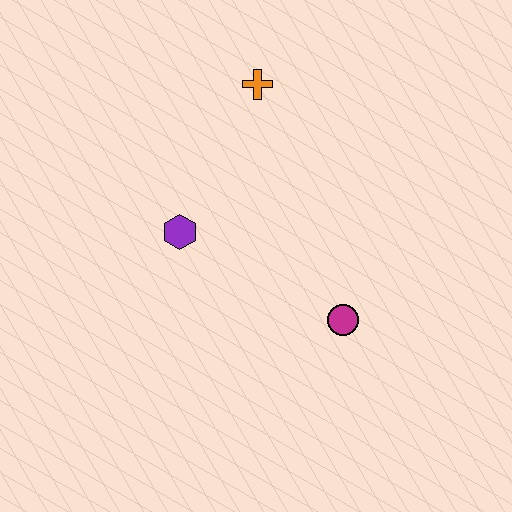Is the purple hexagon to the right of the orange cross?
No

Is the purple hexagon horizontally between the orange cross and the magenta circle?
No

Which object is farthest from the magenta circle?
The orange cross is farthest from the magenta circle.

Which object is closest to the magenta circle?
The purple hexagon is closest to the magenta circle.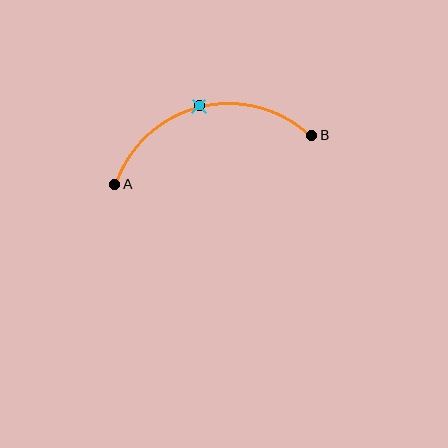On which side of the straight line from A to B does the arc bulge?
The arc bulges above the straight line connecting A and B.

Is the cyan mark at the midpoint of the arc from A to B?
Yes. The cyan mark lies on the arc at equal arc-length from both A and B — it is the arc midpoint.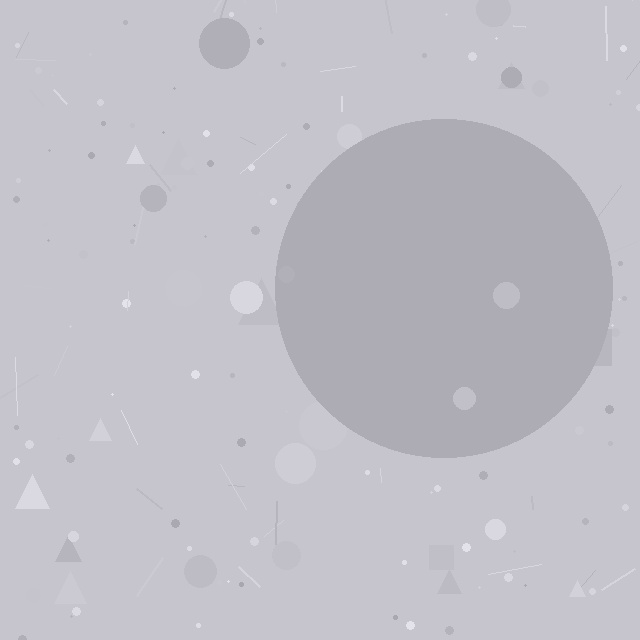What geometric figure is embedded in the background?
A circle is embedded in the background.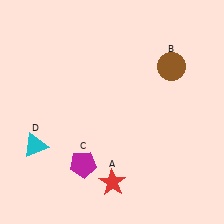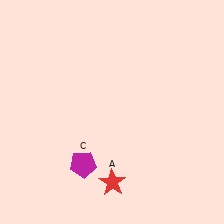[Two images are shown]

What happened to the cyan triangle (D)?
The cyan triangle (D) was removed in Image 2. It was in the bottom-left area of Image 1.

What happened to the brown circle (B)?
The brown circle (B) was removed in Image 2. It was in the top-right area of Image 1.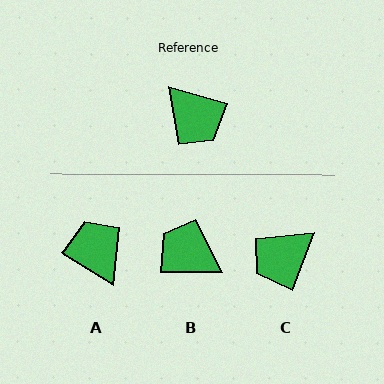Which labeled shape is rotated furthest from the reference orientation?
A, about 165 degrees away.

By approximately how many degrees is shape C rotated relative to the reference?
Approximately 95 degrees clockwise.